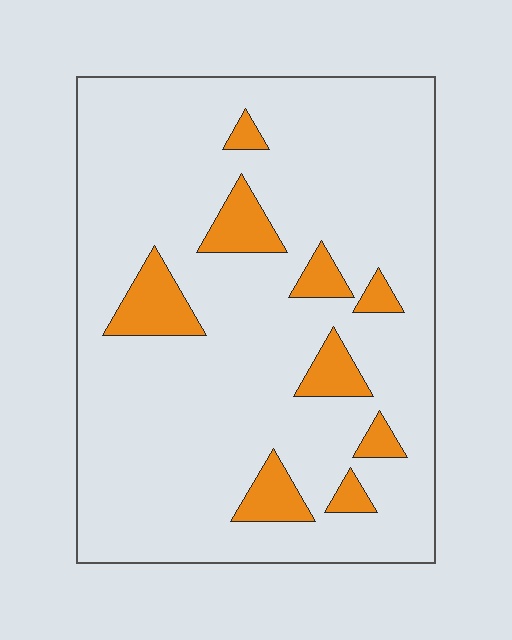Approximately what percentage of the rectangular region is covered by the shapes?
Approximately 10%.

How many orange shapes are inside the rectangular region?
9.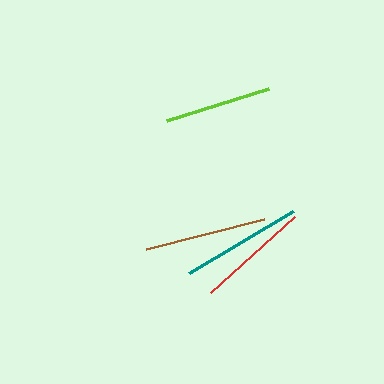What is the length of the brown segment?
The brown segment is approximately 121 pixels long.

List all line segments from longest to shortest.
From longest to shortest: brown, teal, red, lime.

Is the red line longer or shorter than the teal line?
The teal line is longer than the red line.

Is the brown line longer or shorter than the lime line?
The brown line is longer than the lime line.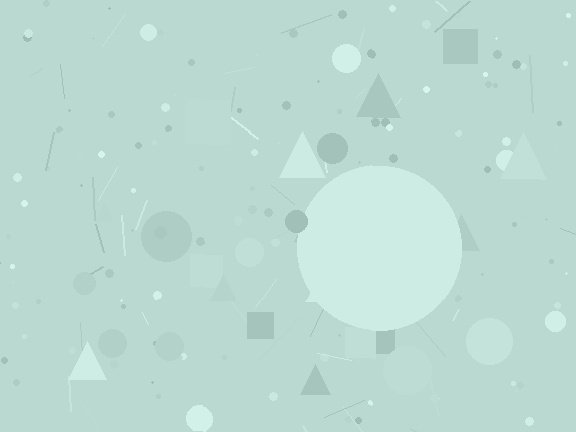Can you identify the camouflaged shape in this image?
The camouflaged shape is a circle.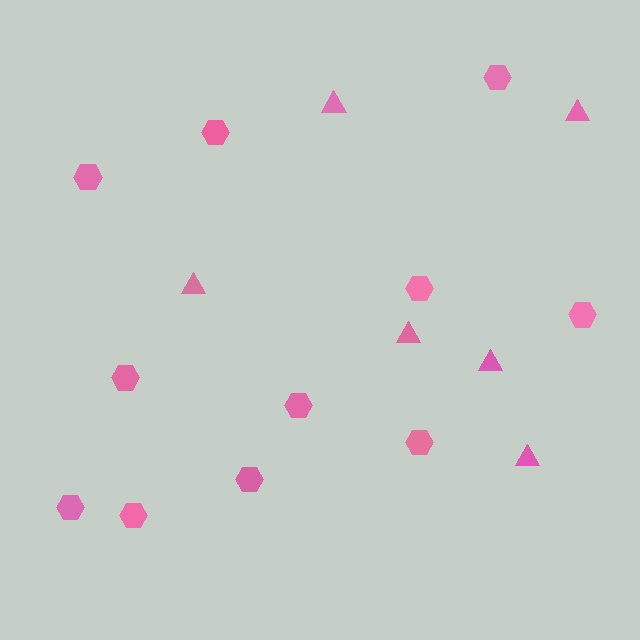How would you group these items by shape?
There are 2 groups: one group of triangles (6) and one group of hexagons (11).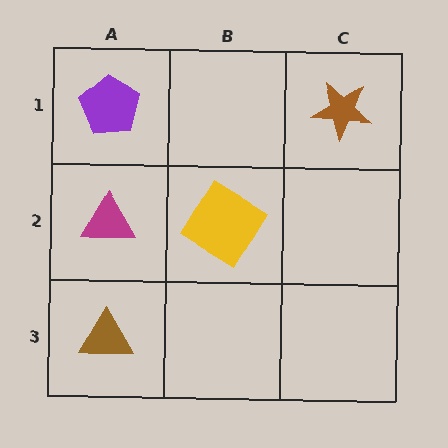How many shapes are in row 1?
2 shapes.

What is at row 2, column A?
A magenta triangle.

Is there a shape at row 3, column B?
No, that cell is empty.